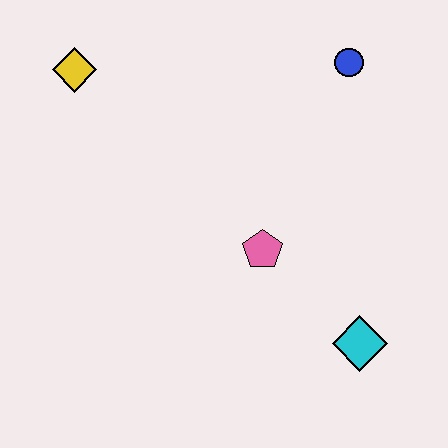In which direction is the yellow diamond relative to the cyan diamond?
The yellow diamond is to the left of the cyan diamond.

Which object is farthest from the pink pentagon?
The yellow diamond is farthest from the pink pentagon.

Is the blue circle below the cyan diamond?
No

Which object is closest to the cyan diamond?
The pink pentagon is closest to the cyan diamond.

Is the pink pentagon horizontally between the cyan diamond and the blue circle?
No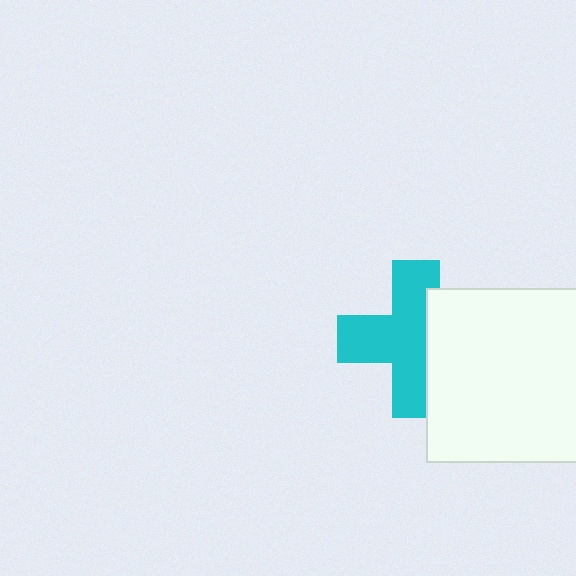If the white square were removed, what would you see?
You would see the complete cyan cross.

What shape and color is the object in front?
The object in front is a white square.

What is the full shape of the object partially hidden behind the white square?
The partially hidden object is a cyan cross.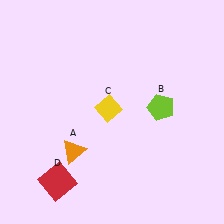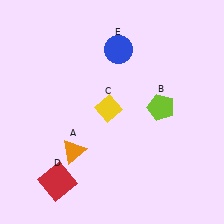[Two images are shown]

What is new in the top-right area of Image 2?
A blue circle (E) was added in the top-right area of Image 2.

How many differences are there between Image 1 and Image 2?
There is 1 difference between the two images.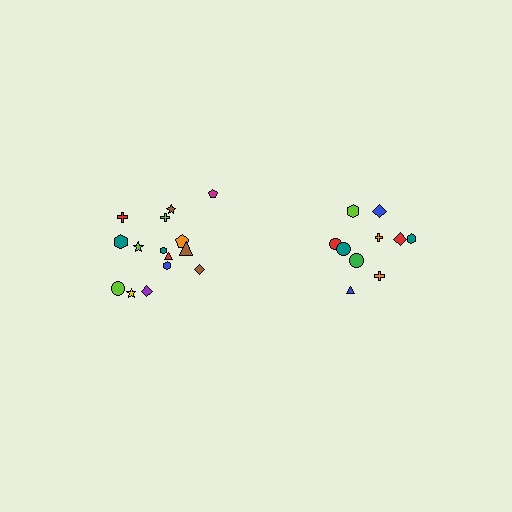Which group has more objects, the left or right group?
The left group.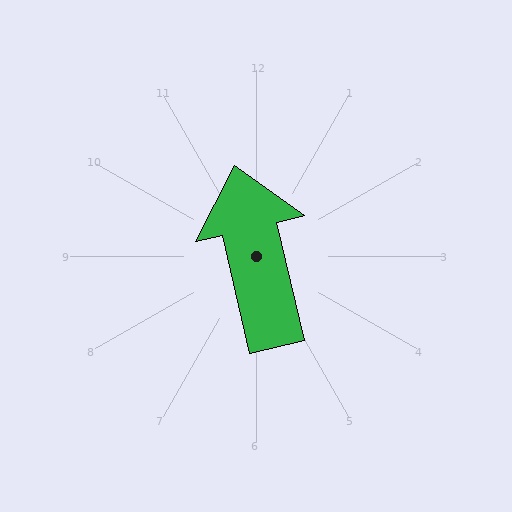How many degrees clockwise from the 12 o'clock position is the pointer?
Approximately 347 degrees.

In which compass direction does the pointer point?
North.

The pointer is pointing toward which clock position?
Roughly 12 o'clock.